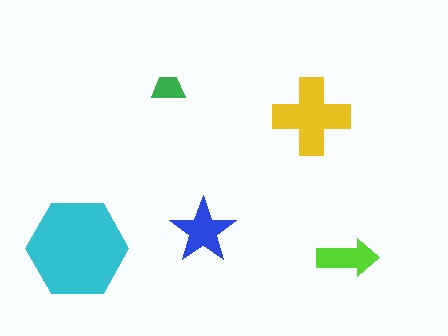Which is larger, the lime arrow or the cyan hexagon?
The cyan hexagon.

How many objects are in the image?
There are 5 objects in the image.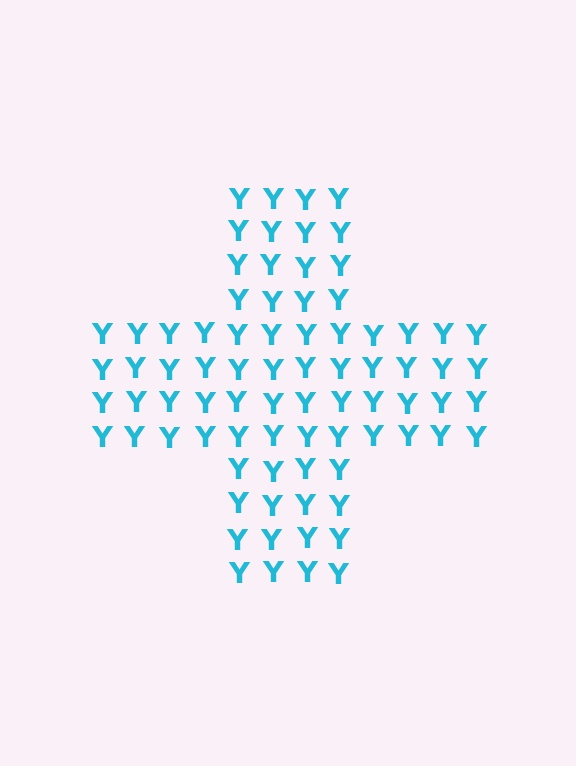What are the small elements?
The small elements are letter Y's.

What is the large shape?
The large shape is a cross.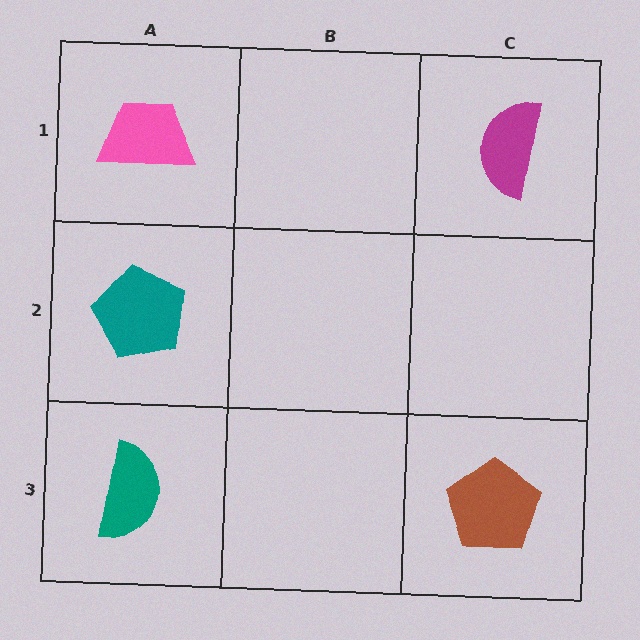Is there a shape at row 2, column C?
No, that cell is empty.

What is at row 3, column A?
A teal semicircle.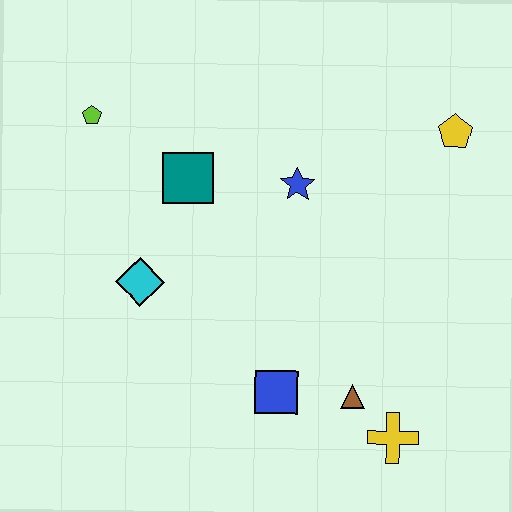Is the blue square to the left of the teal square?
No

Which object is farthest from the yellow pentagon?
The lime pentagon is farthest from the yellow pentagon.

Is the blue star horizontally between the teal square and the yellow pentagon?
Yes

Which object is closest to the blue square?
The brown triangle is closest to the blue square.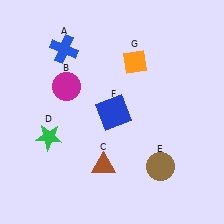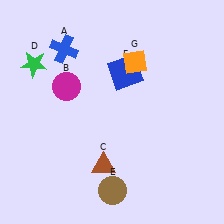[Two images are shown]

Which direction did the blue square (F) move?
The blue square (F) moved up.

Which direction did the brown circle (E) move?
The brown circle (E) moved left.